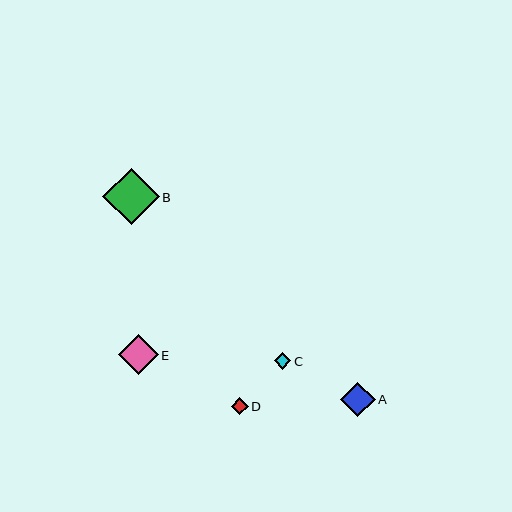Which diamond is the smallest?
Diamond C is the smallest with a size of approximately 17 pixels.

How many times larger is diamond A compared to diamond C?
Diamond A is approximately 2.1 times the size of diamond C.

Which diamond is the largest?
Diamond B is the largest with a size of approximately 56 pixels.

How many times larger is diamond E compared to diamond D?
Diamond E is approximately 2.4 times the size of diamond D.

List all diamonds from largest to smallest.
From largest to smallest: B, E, A, D, C.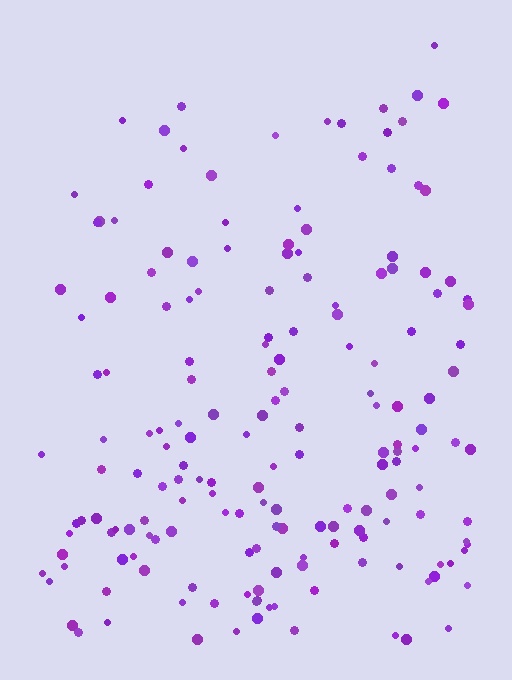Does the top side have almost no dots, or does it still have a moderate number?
Still a moderate number, just noticeably fewer than the bottom.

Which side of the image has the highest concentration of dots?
The bottom.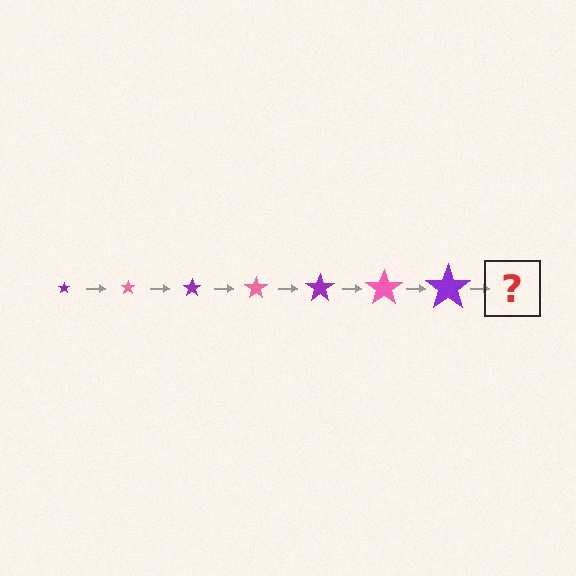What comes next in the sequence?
The next element should be a pink star, larger than the previous one.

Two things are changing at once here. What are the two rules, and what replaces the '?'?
The two rules are that the star grows larger each step and the color cycles through purple and pink. The '?' should be a pink star, larger than the previous one.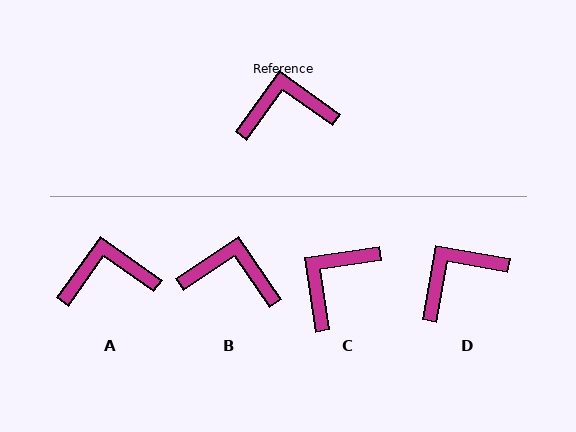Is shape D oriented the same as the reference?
No, it is off by about 25 degrees.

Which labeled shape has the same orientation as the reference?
A.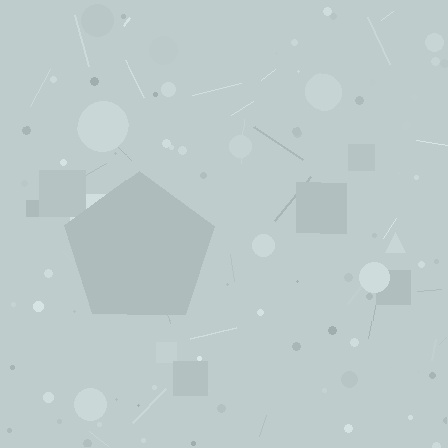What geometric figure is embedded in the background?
A pentagon is embedded in the background.